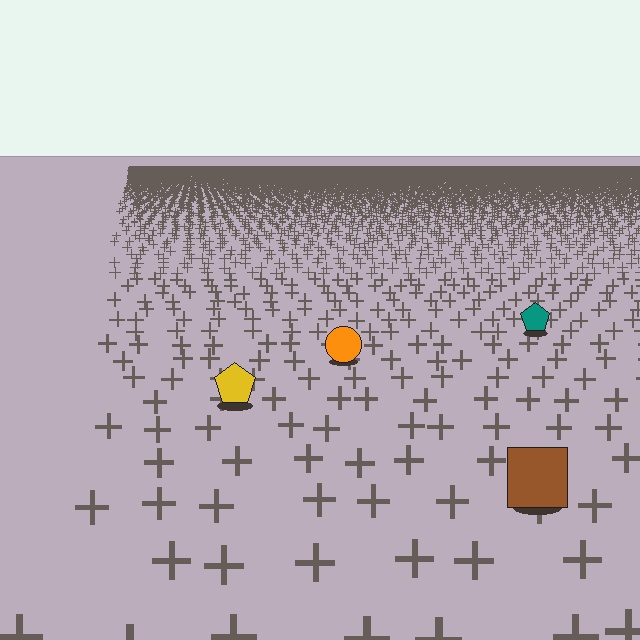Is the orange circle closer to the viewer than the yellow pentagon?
No. The yellow pentagon is closer — you can tell from the texture gradient: the ground texture is coarser near it.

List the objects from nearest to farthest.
From nearest to farthest: the brown square, the yellow pentagon, the orange circle, the teal pentagon.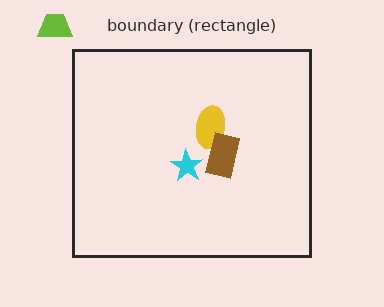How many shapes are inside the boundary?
3 inside, 1 outside.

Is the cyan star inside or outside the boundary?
Inside.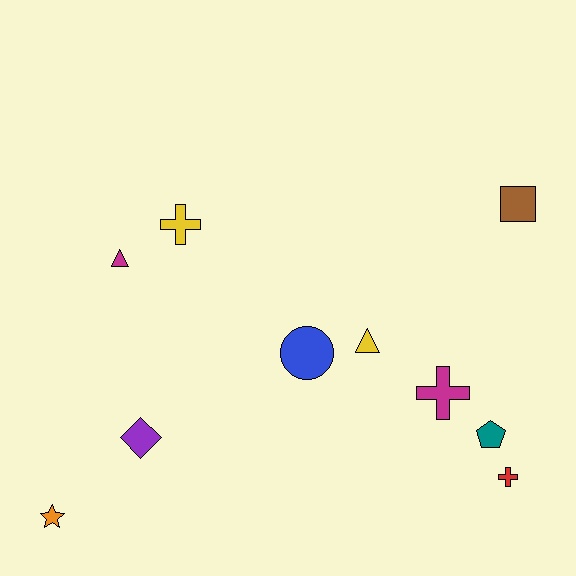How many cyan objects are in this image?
There are no cyan objects.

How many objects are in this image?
There are 10 objects.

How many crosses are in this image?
There are 3 crosses.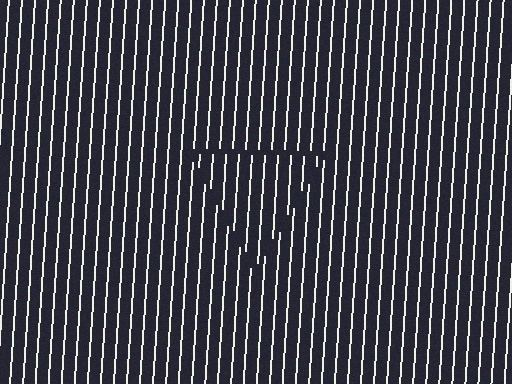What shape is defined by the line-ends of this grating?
An illusory triangle. The interior of the shape contains the same grating, shifted by half a period — the contour is defined by the phase discontinuity where line-ends from the inner and outer gratings abut.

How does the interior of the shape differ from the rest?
The interior of the shape contains the same grating, shifted by half a period — the contour is defined by the phase discontinuity where line-ends from the inner and outer gratings abut.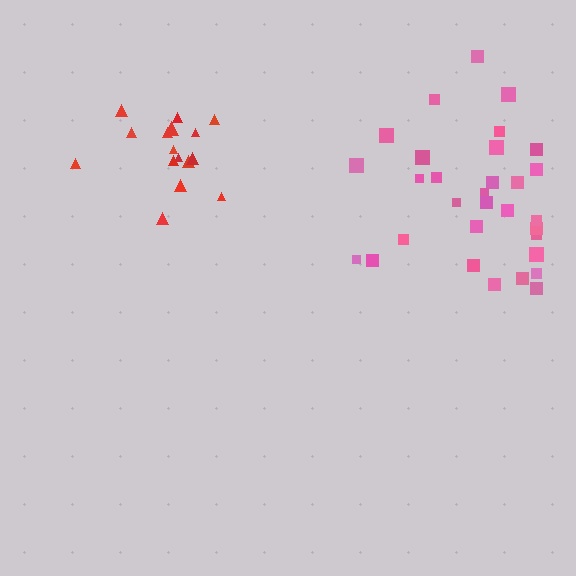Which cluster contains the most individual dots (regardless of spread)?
Pink (31).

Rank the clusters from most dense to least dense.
red, pink.